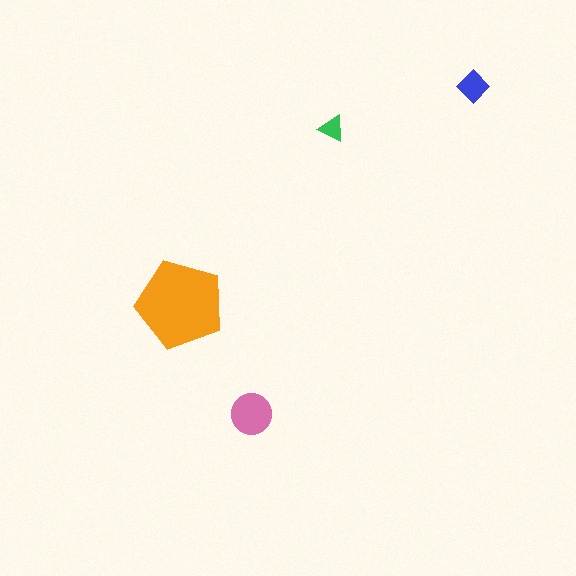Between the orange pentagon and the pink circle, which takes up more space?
The orange pentagon.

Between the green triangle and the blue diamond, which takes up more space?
The blue diamond.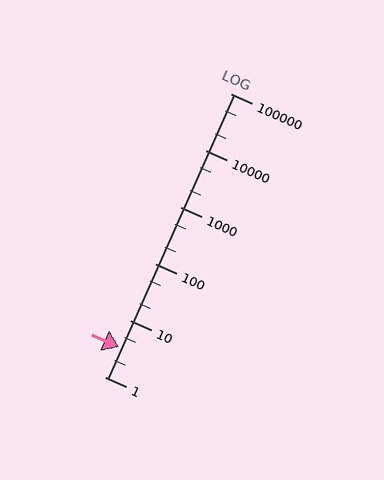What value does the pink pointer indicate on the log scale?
The pointer indicates approximately 3.3.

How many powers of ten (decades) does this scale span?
The scale spans 5 decades, from 1 to 100000.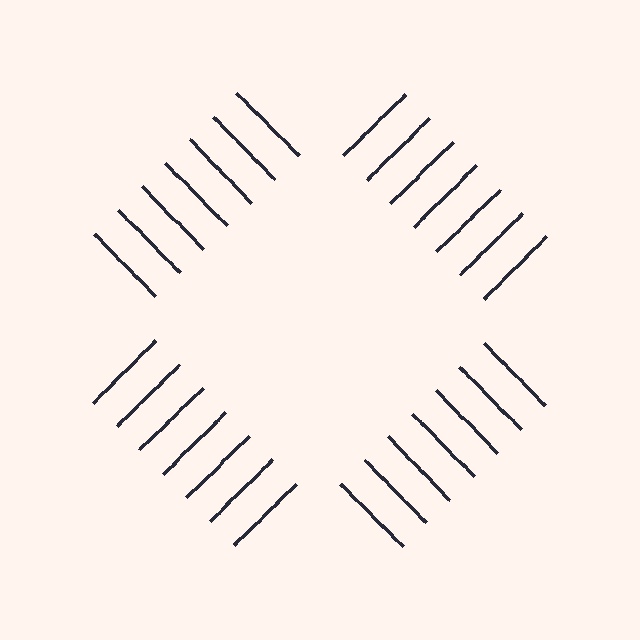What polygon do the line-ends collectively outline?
An illusory square — the line segments terminate on its edges but no continuous stroke is drawn.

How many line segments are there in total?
28 — 7 along each of the 4 edges.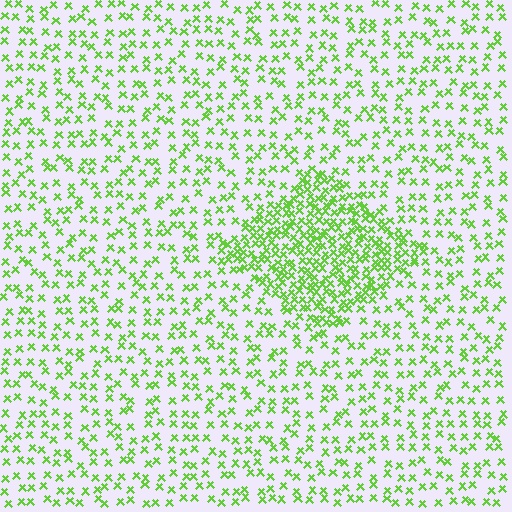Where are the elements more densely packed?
The elements are more densely packed inside the diamond boundary.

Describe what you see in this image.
The image contains small lime elements arranged at two different densities. A diamond-shaped region is visible where the elements are more densely packed than the surrounding area.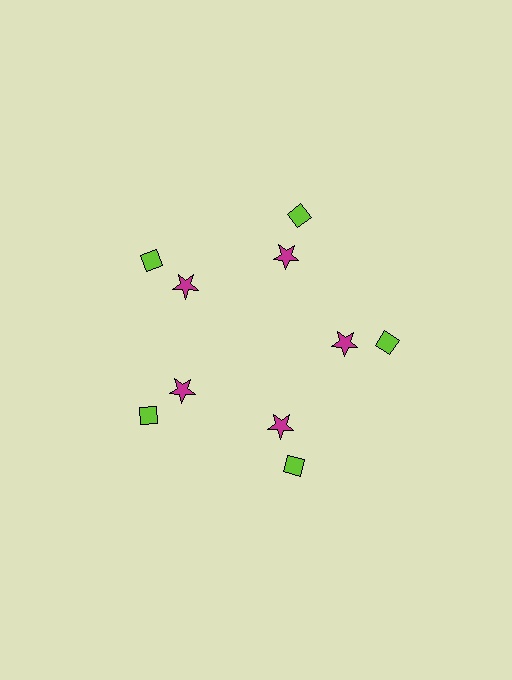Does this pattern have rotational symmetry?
Yes, this pattern has 5-fold rotational symmetry. It looks the same after rotating 72 degrees around the center.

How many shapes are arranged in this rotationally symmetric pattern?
There are 10 shapes, arranged in 5 groups of 2.